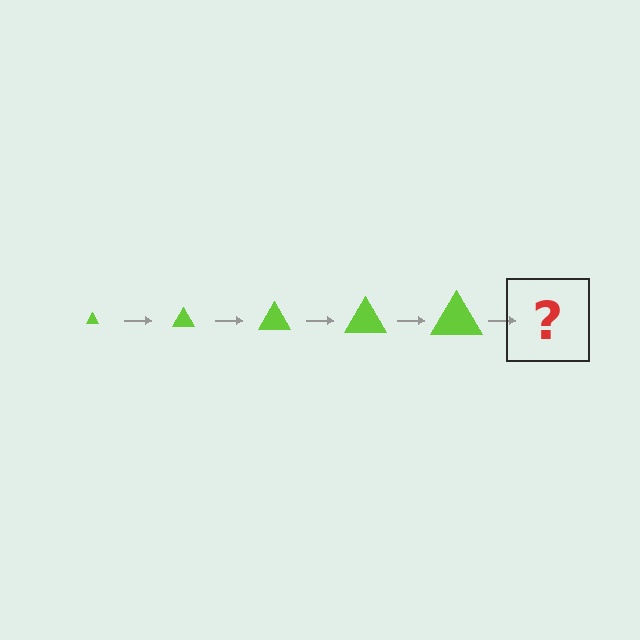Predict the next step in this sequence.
The next step is a lime triangle, larger than the previous one.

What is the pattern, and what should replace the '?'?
The pattern is that the triangle gets progressively larger each step. The '?' should be a lime triangle, larger than the previous one.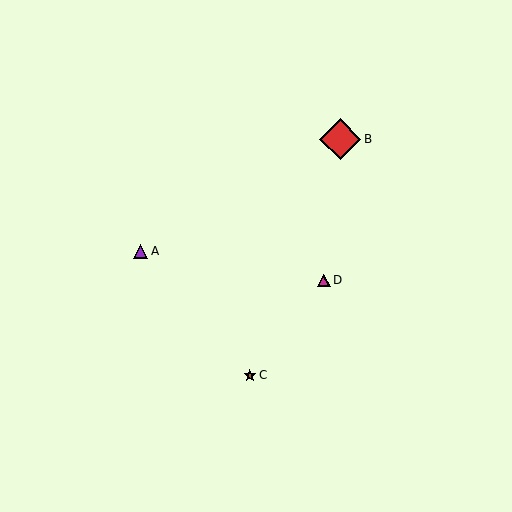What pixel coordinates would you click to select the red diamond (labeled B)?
Click at (340, 139) to select the red diamond B.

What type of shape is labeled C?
Shape C is a brown star.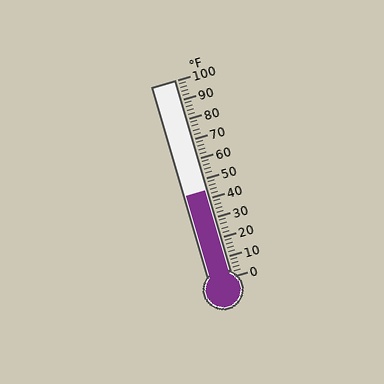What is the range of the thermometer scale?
The thermometer scale ranges from 0°F to 100°F.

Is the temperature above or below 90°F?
The temperature is below 90°F.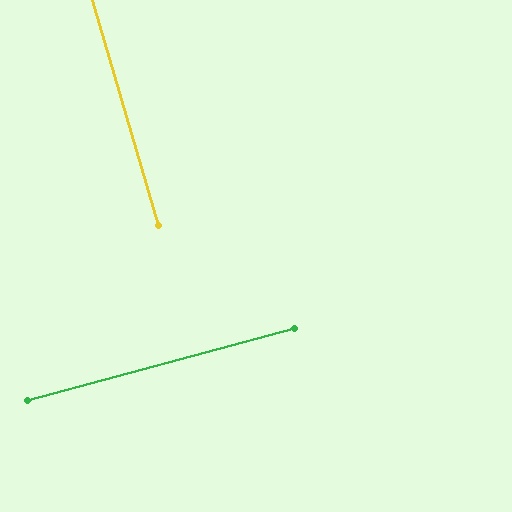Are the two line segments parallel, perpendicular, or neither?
Perpendicular — they meet at approximately 89°.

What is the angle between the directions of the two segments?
Approximately 89 degrees.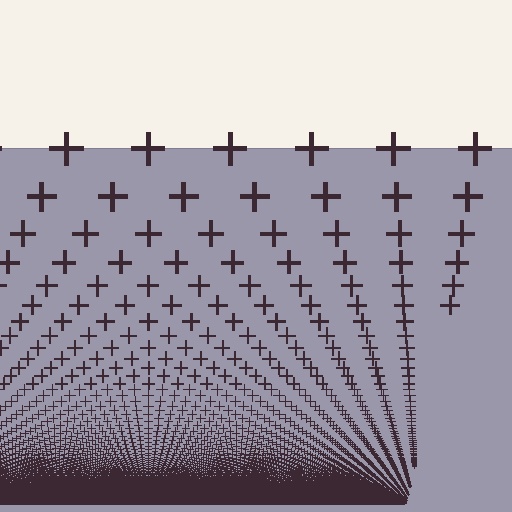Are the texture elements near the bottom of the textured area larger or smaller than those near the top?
Smaller. The gradient is inverted — elements near the bottom are smaller and denser.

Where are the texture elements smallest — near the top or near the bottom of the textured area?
Near the bottom.